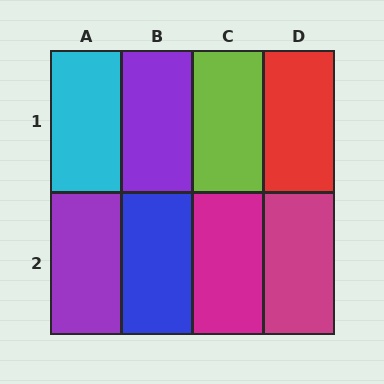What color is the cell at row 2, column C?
Magenta.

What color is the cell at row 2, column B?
Blue.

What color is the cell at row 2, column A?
Purple.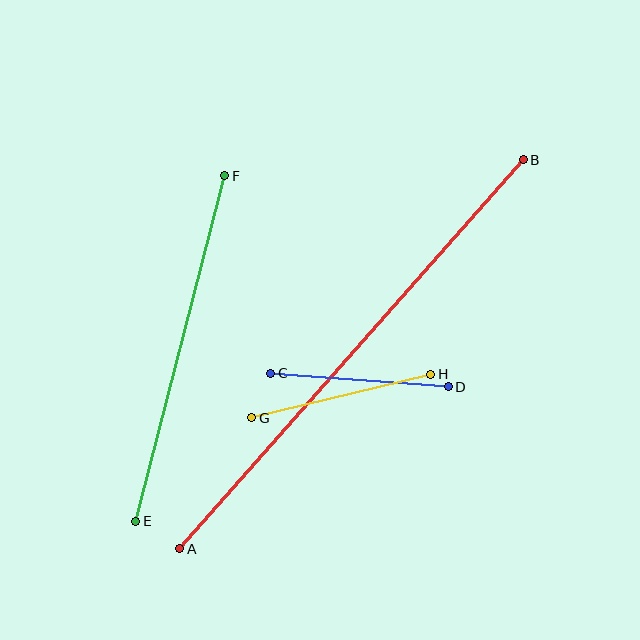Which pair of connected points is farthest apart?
Points A and B are farthest apart.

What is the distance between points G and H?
The distance is approximately 184 pixels.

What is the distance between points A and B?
The distance is approximately 519 pixels.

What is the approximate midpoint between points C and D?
The midpoint is at approximately (359, 380) pixels.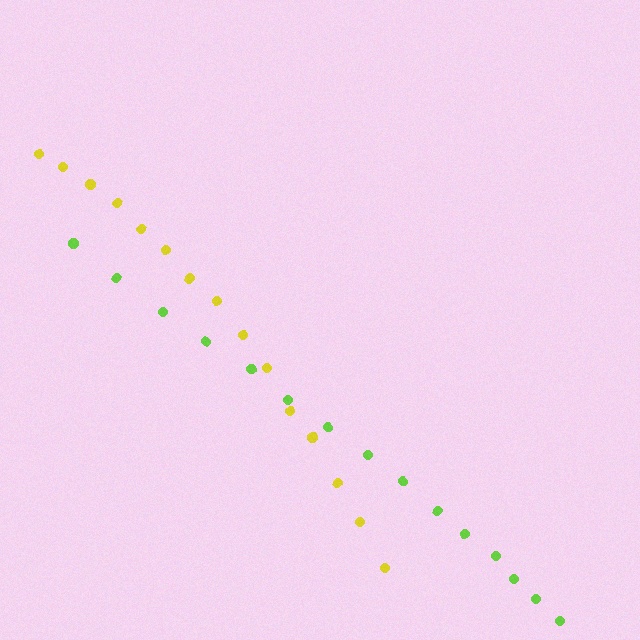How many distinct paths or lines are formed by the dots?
There are 2 distinct paths.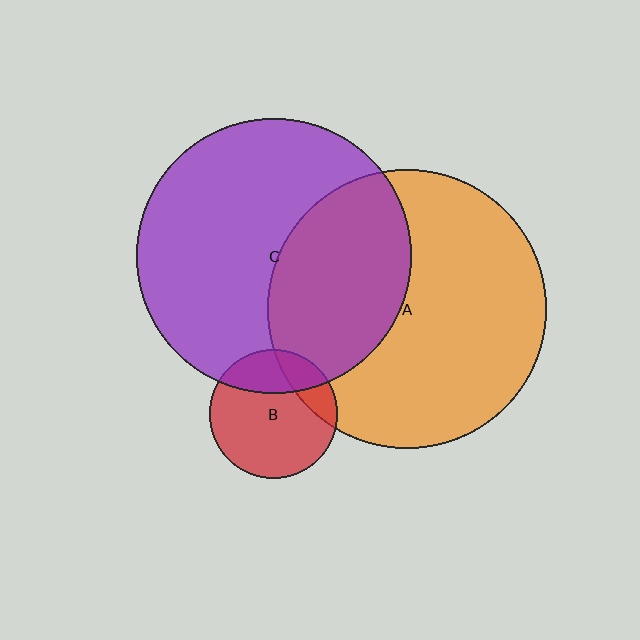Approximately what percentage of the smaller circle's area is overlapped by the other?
Approximately 40%.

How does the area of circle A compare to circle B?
Approximately 4.7 times.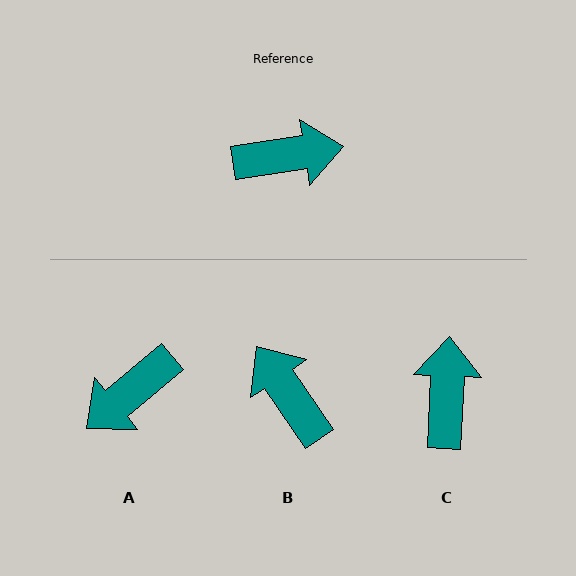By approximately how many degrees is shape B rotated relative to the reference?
Approximately 116 degrees counter-clockwise.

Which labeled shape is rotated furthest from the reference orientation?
A, about 149 degrees away.